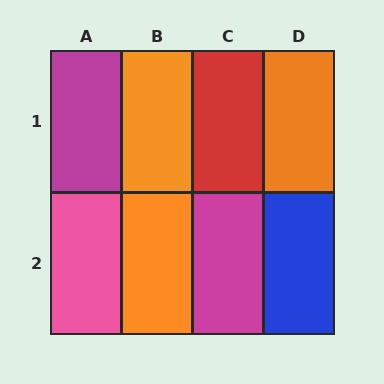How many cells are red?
1 cell is red.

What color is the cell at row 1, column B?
Orange.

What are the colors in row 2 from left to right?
Pink, orange, magenta, blue.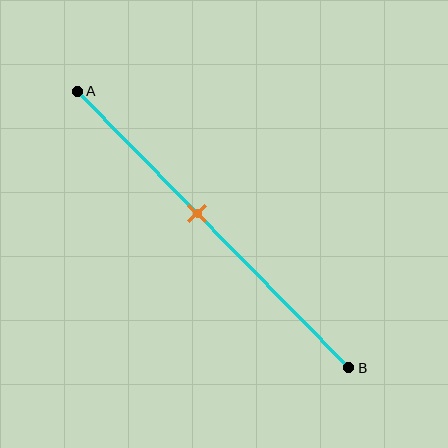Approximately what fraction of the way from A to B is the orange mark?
The orange mark is approximately 45% of the way from A to B.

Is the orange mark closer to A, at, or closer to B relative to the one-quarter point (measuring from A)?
The orange mark is closer to point B than the one-quarter point of segment AB.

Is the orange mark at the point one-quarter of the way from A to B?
No, the mark is at about 45% from A, not at the 25% one-quarter point.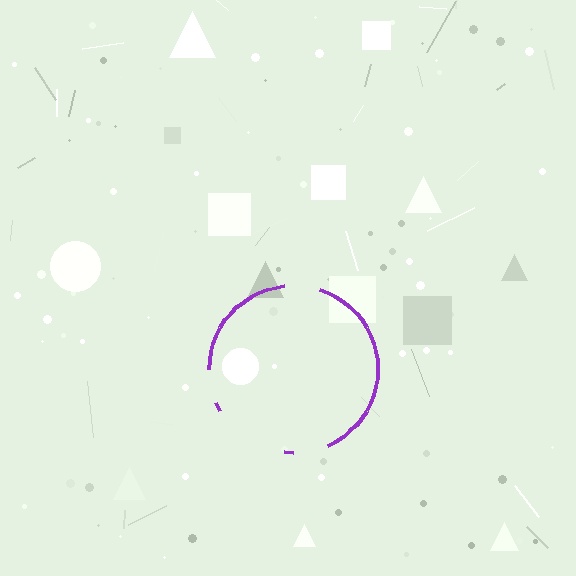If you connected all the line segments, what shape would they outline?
They would outline a circle.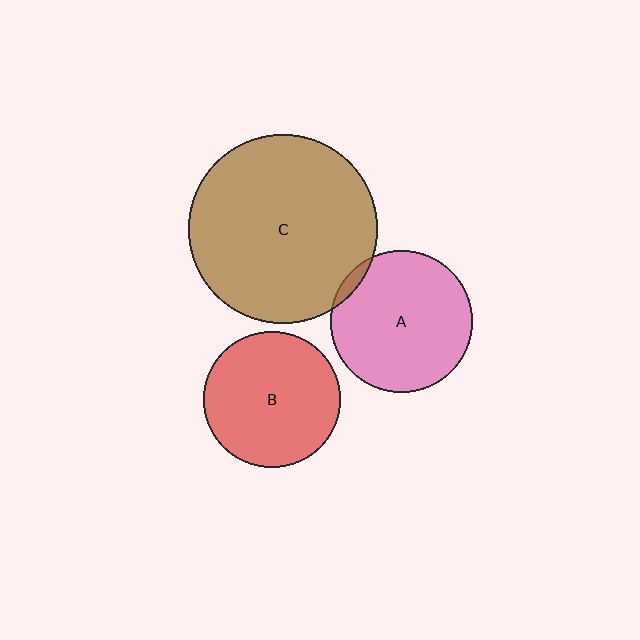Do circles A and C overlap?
Yes.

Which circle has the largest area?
Circle C (brown).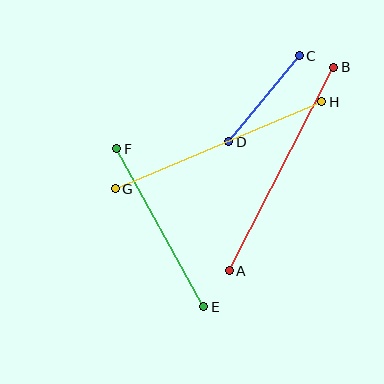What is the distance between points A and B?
The distance is approximately 229 pixels.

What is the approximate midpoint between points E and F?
The midpoint is at approximately (160, 228) pixels.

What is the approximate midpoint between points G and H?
The midpoint is at approximately (219, 145) pixels.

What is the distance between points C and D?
The distance is approximately 111 pixels.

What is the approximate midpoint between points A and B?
The midpoint is at approximately (282, 169) pixels.